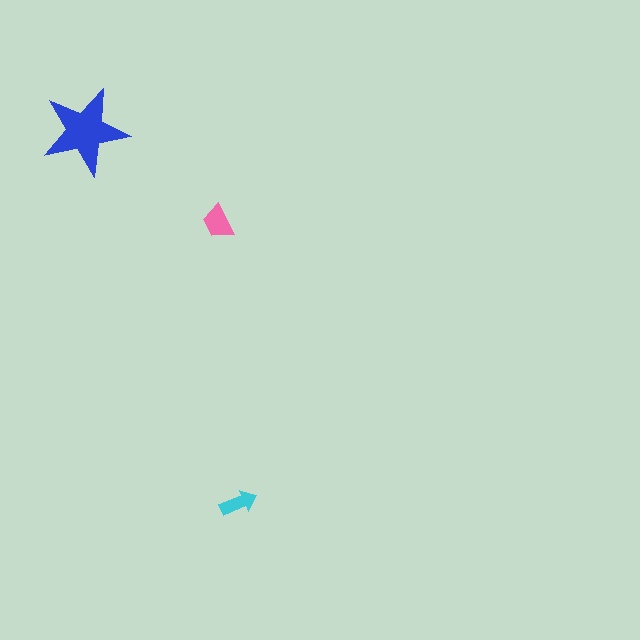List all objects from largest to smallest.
The blue star, the pink trapezoid, the cyan arrow.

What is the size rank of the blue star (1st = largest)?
1st.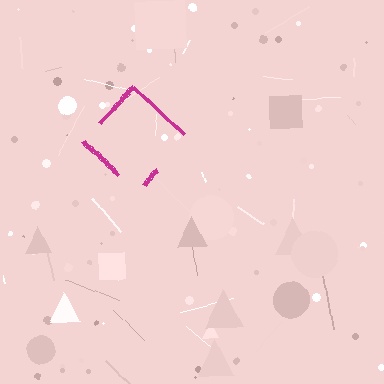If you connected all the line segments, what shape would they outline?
They would outline a diamond.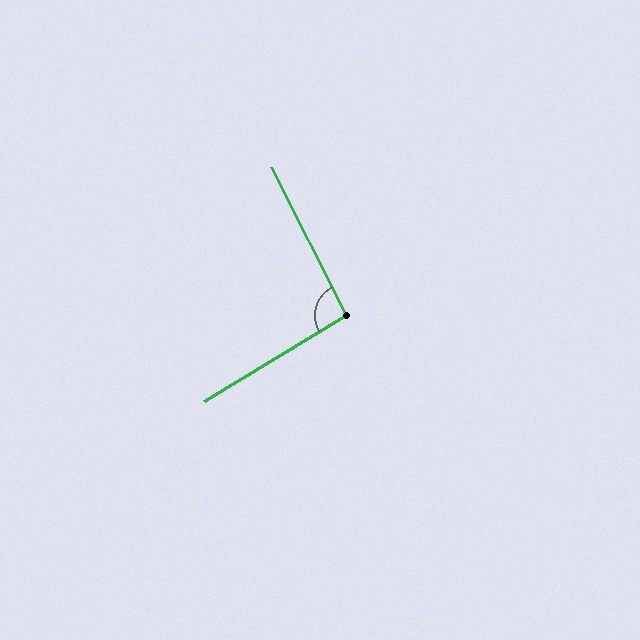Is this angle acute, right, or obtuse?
It is approximately a right angle.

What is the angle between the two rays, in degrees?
Approximately 94 degrees.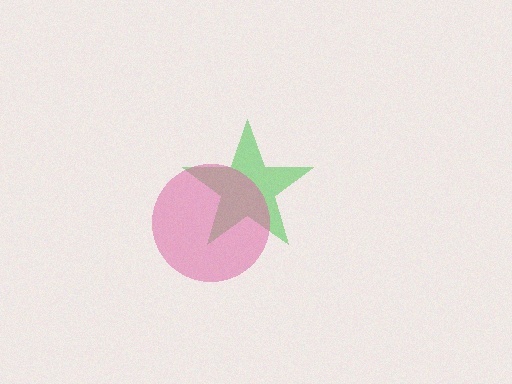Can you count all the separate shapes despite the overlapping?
Yes, there are 2 separate shapes.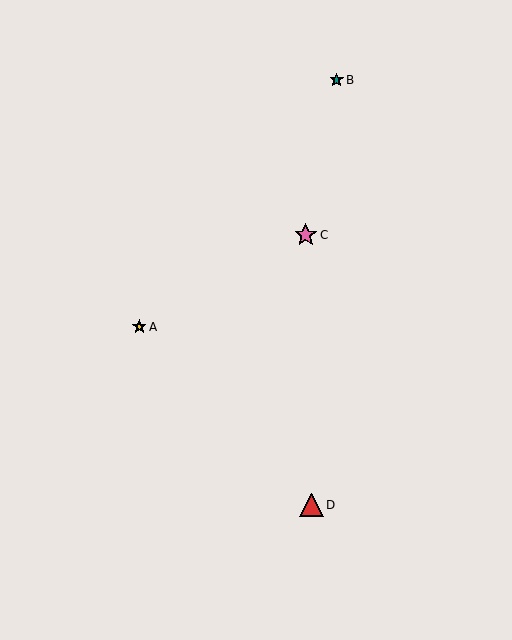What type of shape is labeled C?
Shape C is a pink star.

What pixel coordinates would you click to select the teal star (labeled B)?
Click at (337, 80) to select the teal star B.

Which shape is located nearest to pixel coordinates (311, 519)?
The red triangle (labeled D) at (311, 505) is nearest to that location.